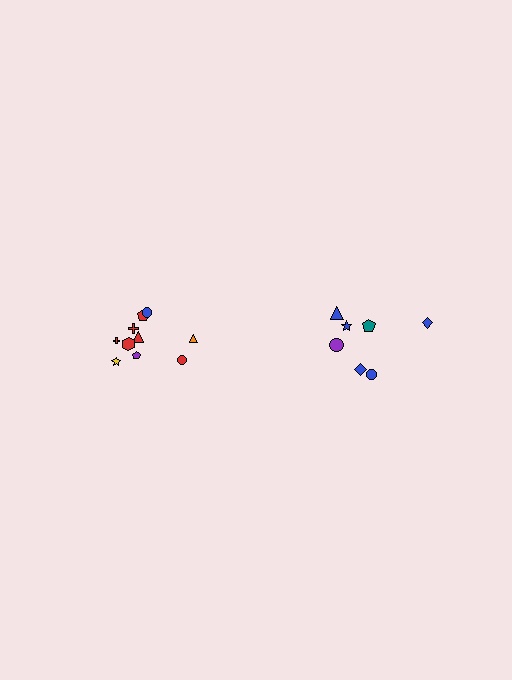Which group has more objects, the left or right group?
The left group.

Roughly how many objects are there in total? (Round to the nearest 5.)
Roughly 15 objects in total.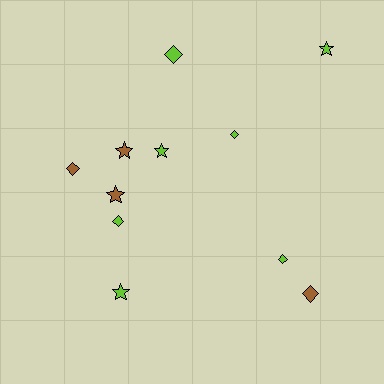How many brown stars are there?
There are 2 brown stars.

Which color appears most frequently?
Lime, with 7 objects.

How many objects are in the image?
There are 11 objects.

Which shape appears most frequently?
Diamond, with 6 objects.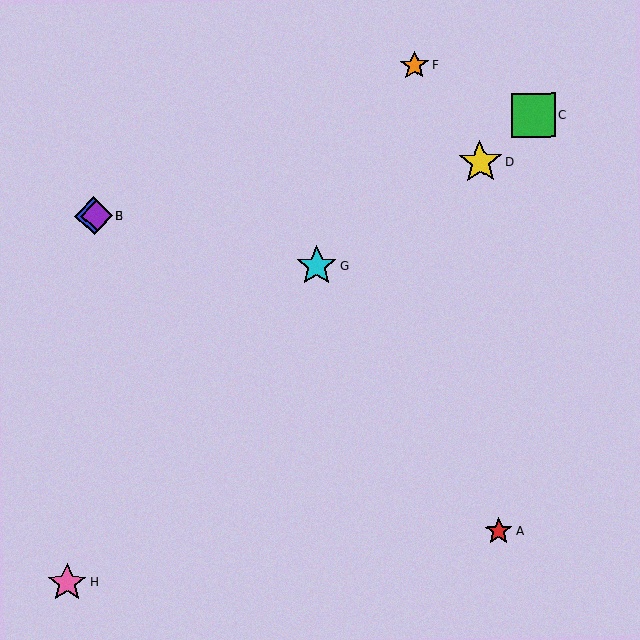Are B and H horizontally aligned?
No, B is at y≈216 and H is at y≈583.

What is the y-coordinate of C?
Object C is at y≈115.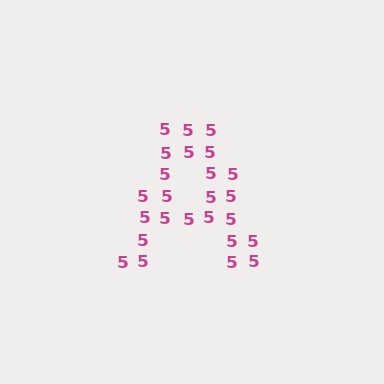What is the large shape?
The large shape is the letter A.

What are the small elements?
The small elements are digit 5's.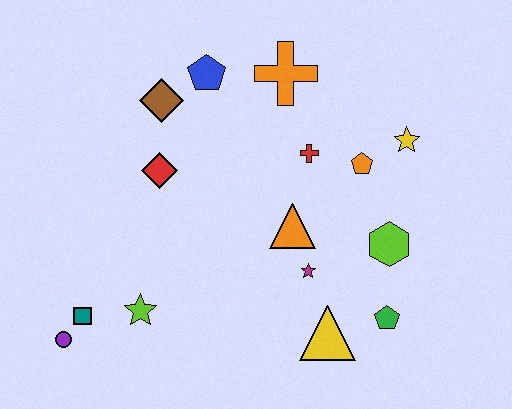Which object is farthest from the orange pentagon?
The purple circle is farthest from the orange pentagon.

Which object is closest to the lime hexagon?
The green pentagon is closest to the lime hexagon.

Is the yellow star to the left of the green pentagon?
No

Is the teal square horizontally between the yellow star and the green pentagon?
No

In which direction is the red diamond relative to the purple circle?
The red diamond is above the purple circle.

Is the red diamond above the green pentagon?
Yes